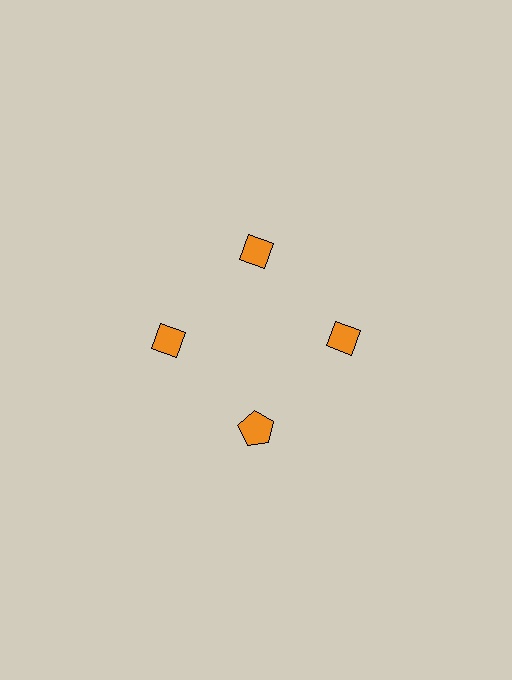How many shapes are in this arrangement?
There are 4 shapes arranged in a ring pattern.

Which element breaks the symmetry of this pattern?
The orange pentagon at roughly the 6 o'clock position breaks the symmetry. All other shapes are orange diamonds.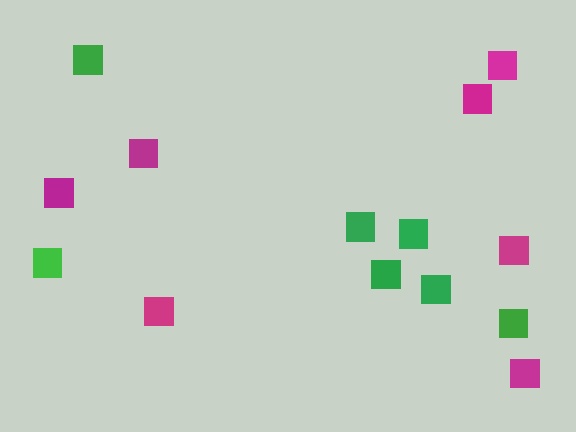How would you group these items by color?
There are 2 groups: one group of green squares (7) and one group of magenta squares (7).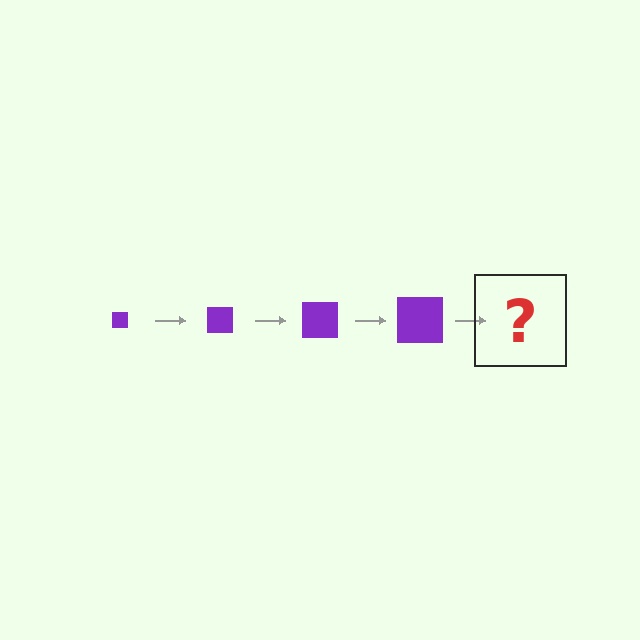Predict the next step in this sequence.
The next step is a purple square, larger than the previous one.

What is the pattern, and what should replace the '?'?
The pattern is that the square gets progressively larger each step. The '?' should be a purple square, larger than the previous one.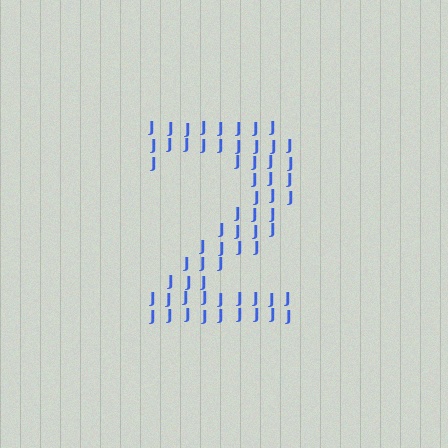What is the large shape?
The large shape is the digit 2.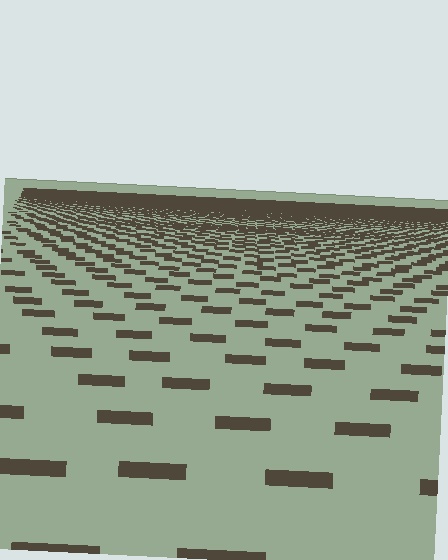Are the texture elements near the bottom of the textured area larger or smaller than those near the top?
Larger. Near the bottom, elements are closer to the viewer and appear at a bigger on-screen size.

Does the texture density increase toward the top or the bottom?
Density increases toward the top.